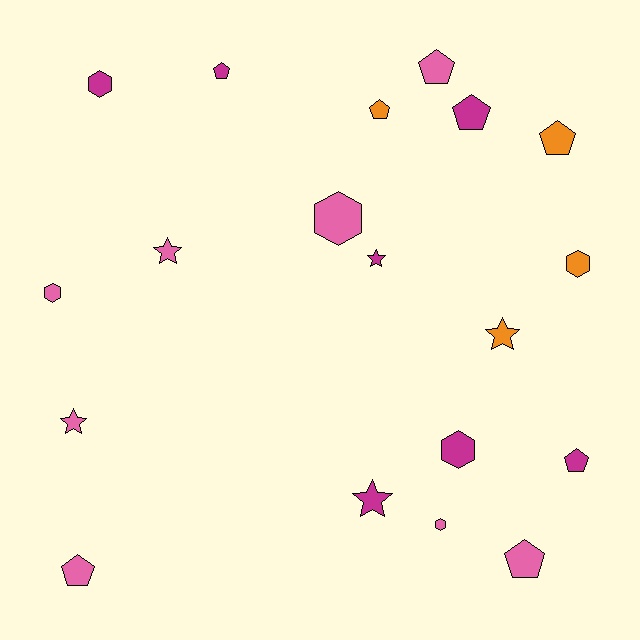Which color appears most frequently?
Pink, with 8 objects.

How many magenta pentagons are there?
There are 3 magenta pentagons.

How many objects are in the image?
There are 19 objects.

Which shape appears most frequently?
Pentagon, with 8 objects.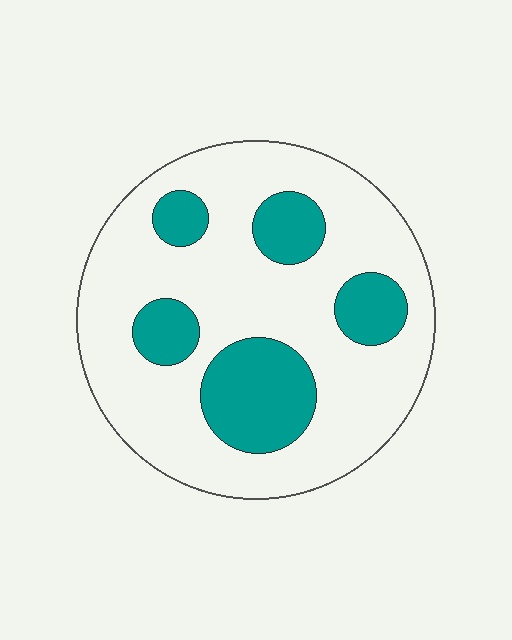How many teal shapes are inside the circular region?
5.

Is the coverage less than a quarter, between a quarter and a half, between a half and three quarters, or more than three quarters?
Between a quarter and a half.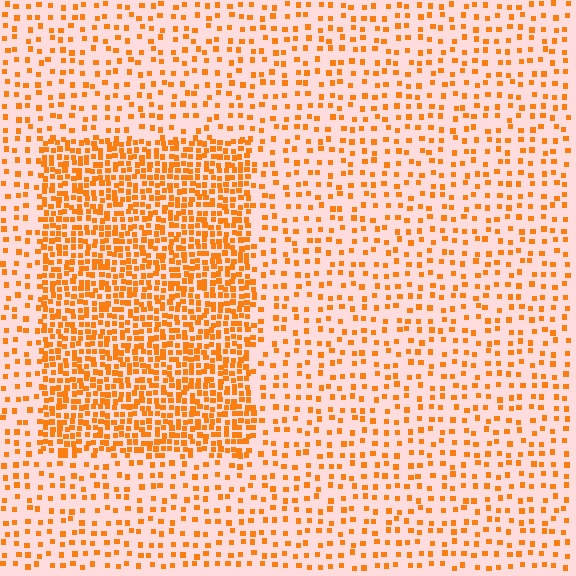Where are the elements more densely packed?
The elements are more densely packed inside the rectangle boundary.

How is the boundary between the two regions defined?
The boundary is defined by a change in element density (approximately 2.6x ratio). All elements are the same color, size, and shape.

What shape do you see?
I see a rectangle.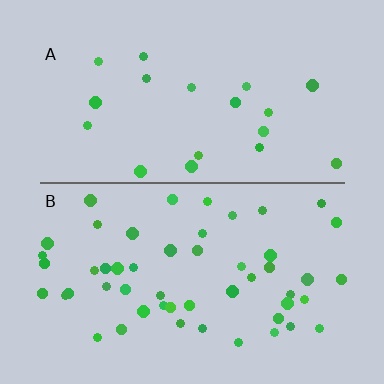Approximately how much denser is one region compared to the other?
Approximately 2.6× — region B over region A.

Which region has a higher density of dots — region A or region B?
B (the bottom).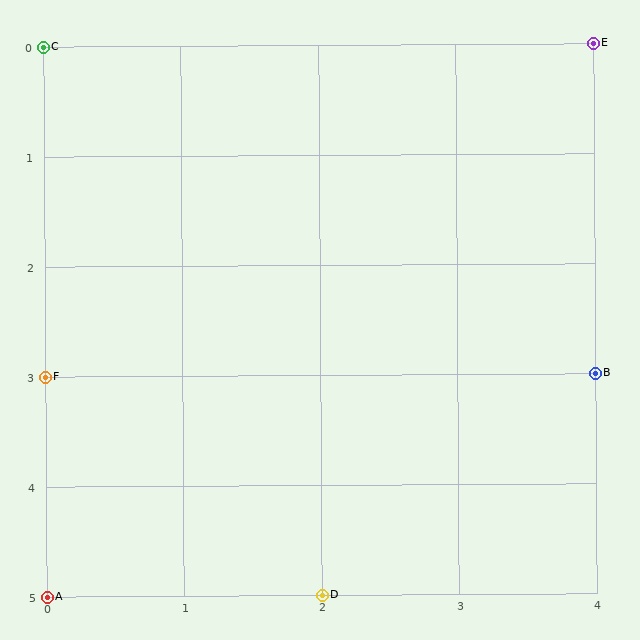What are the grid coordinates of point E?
Point E is at grid coordinates (4, 0).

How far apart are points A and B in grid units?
Points A and B are 4 columns and 2 rows apart (about 4.5 grid units diagonally).